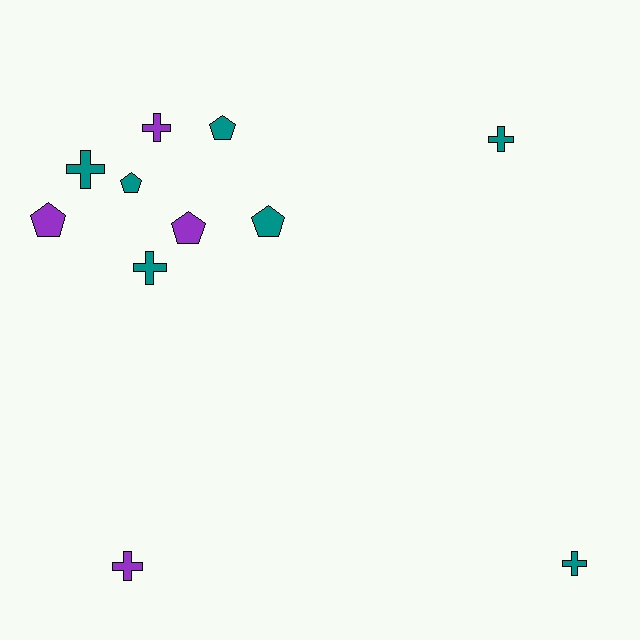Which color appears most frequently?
Teal, with 7 objects.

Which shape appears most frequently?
Cross, with 6 objects.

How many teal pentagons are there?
There are 3 teal pentagons.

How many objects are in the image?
There are 11 objects.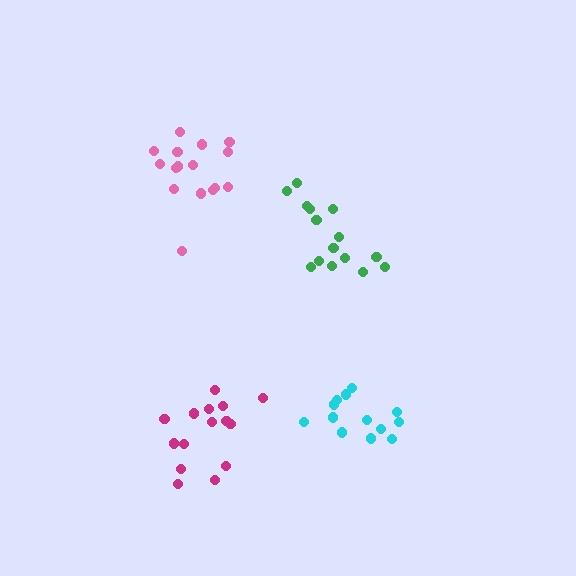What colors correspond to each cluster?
The clusters are colored: magenta, pink, cyan, green.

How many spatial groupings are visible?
There are 4 spatial groupings.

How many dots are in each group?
Group 1: 15 dots, Group 2: 16 dots, Group 3: 14 dots, Group 4: 15 dots (60 total).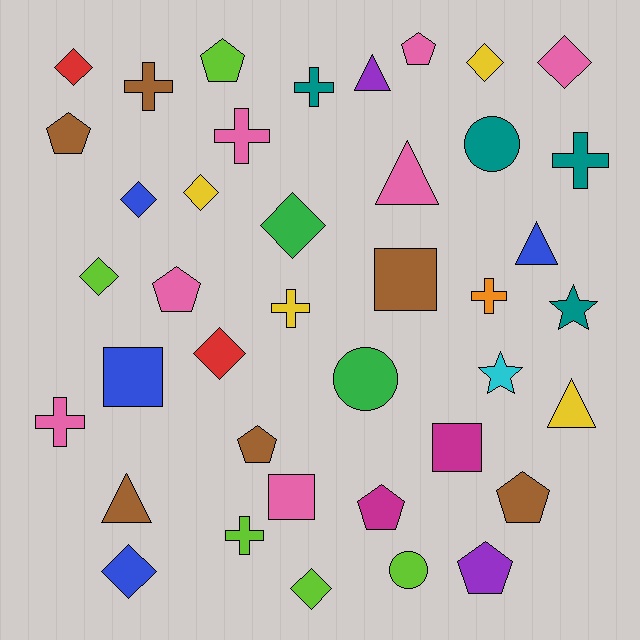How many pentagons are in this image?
There are 8 pentagons.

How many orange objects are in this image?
There is 1 orange object.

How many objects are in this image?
There are 40 objects.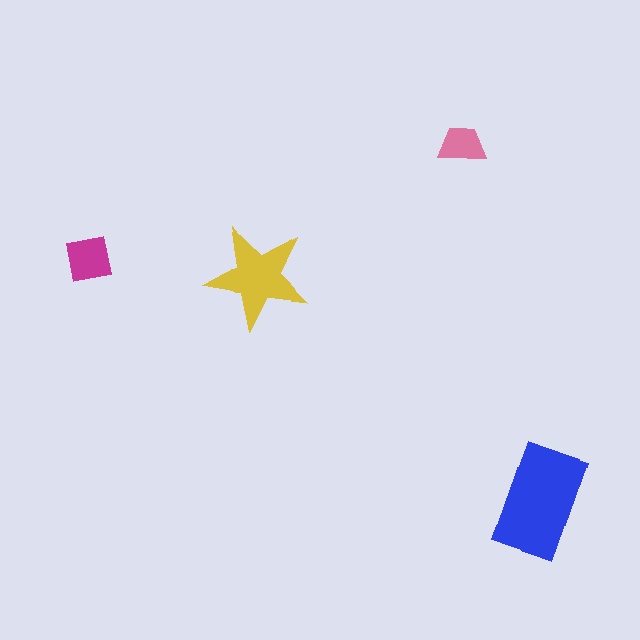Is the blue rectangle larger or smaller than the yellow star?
Larger.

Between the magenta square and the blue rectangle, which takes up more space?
The blue rectangle.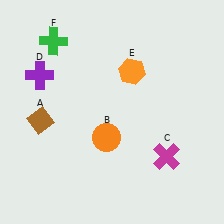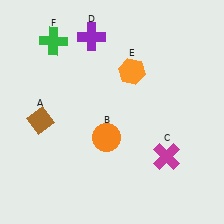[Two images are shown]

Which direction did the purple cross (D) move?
The purple cross (D) moved right.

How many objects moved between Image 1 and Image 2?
1 object moved between the two images.